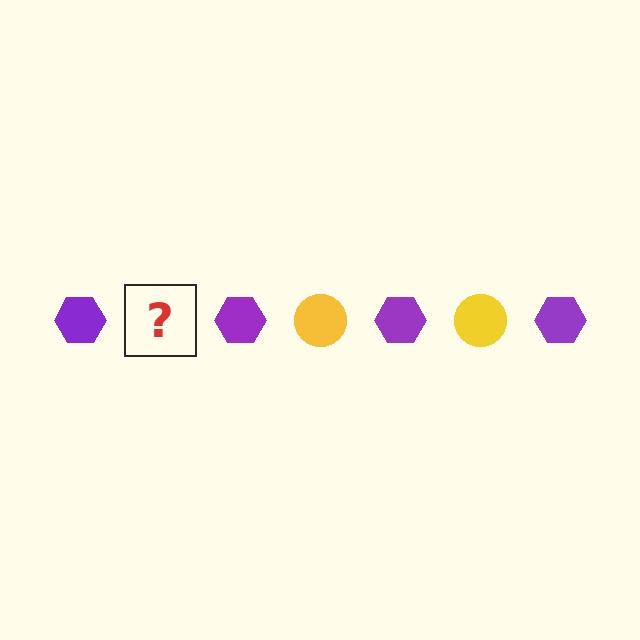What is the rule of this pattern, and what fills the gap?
The rule is that the pattern alternates between purple hexagon and yellow circle. The gap should be filled with a yellow circle.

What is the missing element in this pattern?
The missing element is a yellow circle.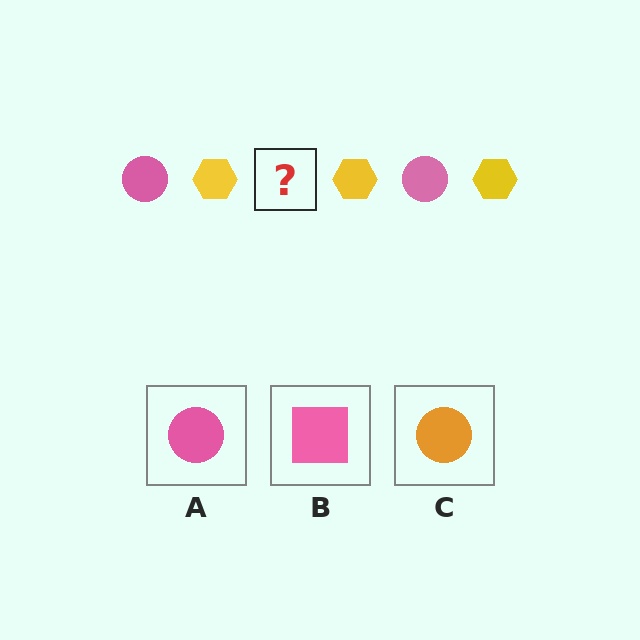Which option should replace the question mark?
Option A.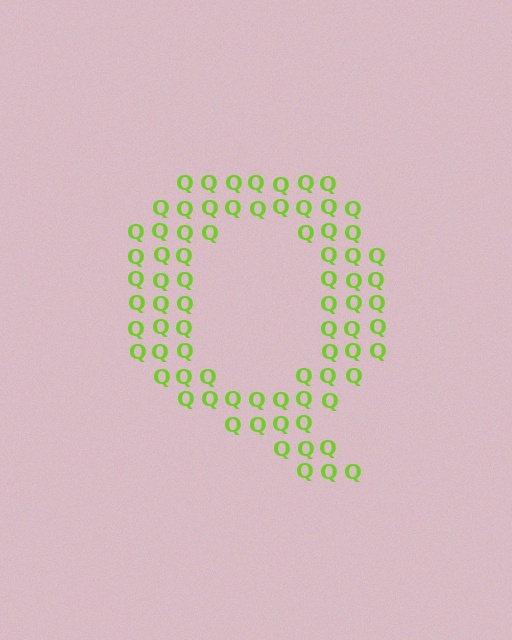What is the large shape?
The large shape is the letter Q.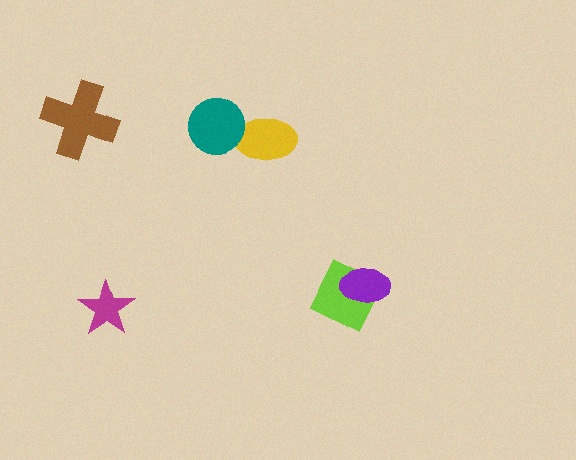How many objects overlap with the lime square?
1 object overlaps with the lime square.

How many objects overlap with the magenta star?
0 objects overlap with the magenta star.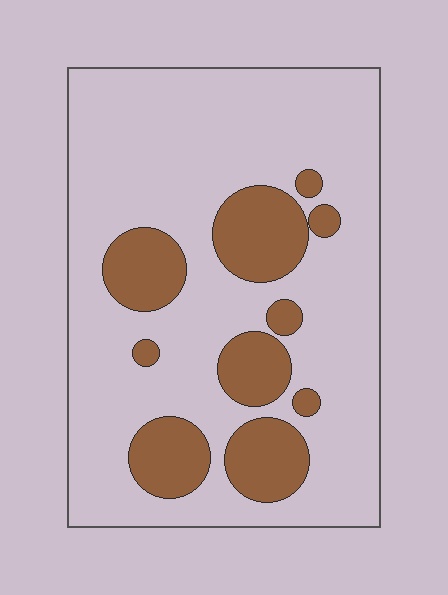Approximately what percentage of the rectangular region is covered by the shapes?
Approximately 25%.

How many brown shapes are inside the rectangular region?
10.